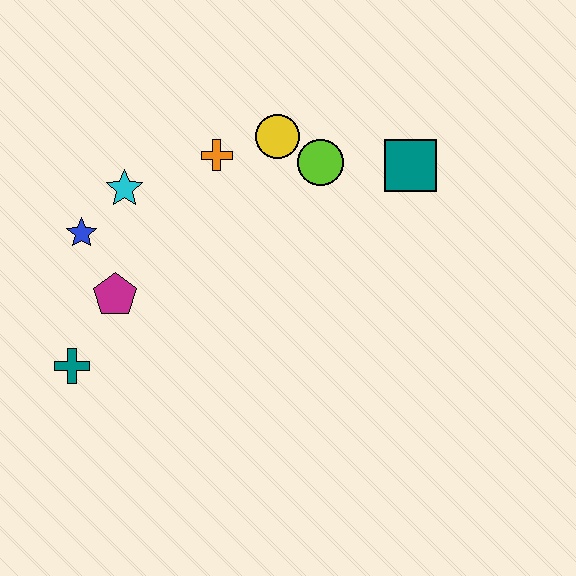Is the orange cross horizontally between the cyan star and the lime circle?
Yes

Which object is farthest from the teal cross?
The teal square is farthest from the teal cross.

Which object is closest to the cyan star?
The blue star is closest to the cyan star.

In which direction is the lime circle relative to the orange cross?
The lime circle is to the right of the orange cross.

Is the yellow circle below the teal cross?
No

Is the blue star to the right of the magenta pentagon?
No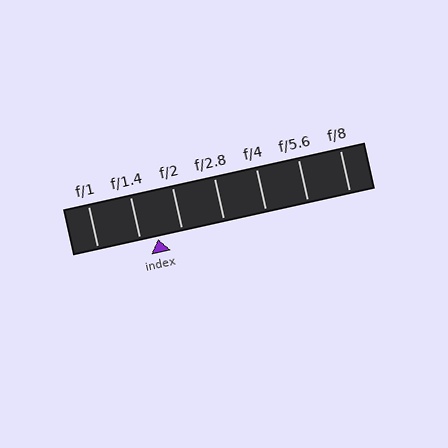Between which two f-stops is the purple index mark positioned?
The index mark is between f/1.4 and f/2.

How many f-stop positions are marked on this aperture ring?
There are 7 f-stop positions marked.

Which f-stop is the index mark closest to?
The index mark is closest to f/1.4.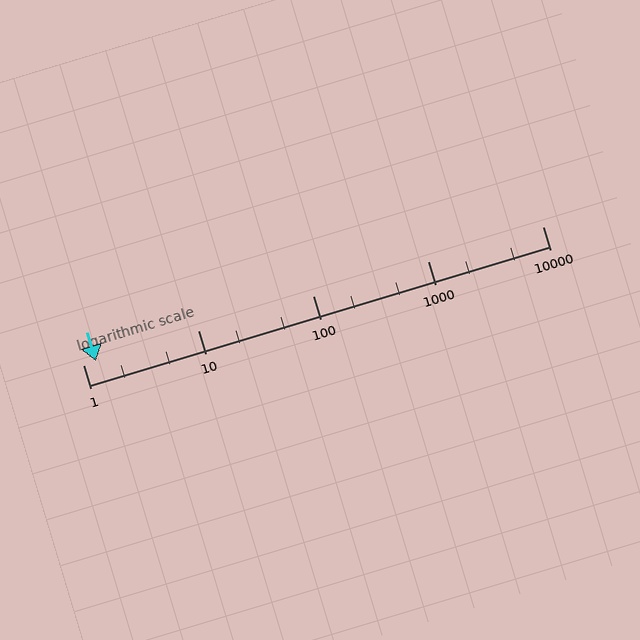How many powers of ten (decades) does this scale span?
The scale spans 4 decades, from 1 to 10000.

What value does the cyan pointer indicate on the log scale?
The pointer indicates approximately 1.3.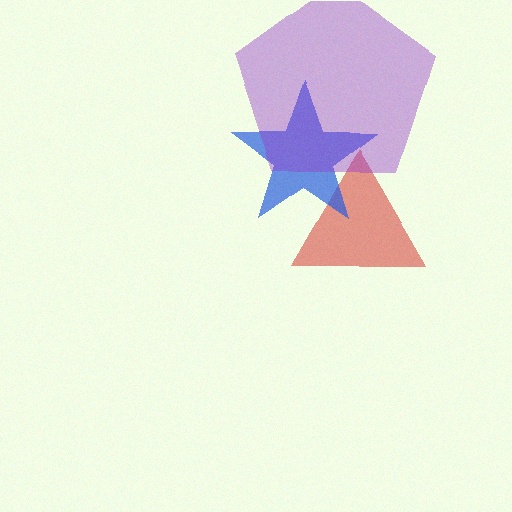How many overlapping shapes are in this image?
There are 3 overlapping shapes in the image.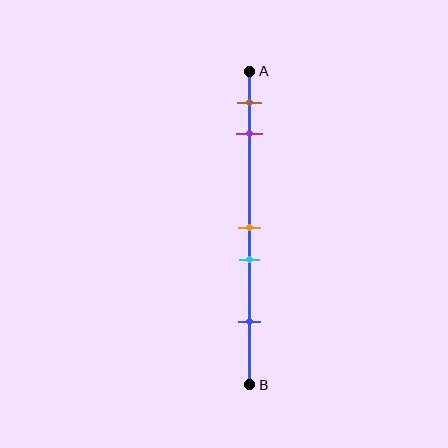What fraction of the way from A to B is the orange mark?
The orange mark is approximately 50% (0.5) of the way from A to B.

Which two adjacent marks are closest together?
The orange and cyan marks are the closest adjacent pair.